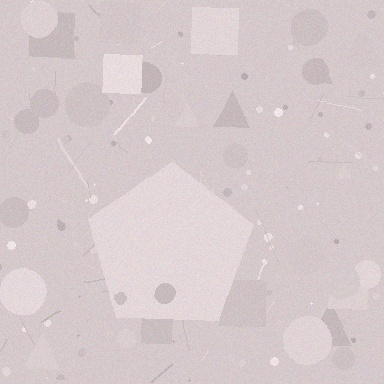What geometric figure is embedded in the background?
A pentagon is embedded in the background.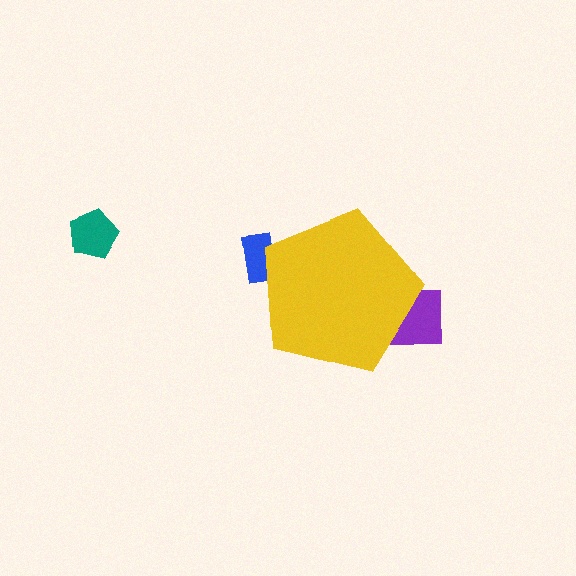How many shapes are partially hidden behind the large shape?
2 shapes are partially hidden.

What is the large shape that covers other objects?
A yellow pentagon.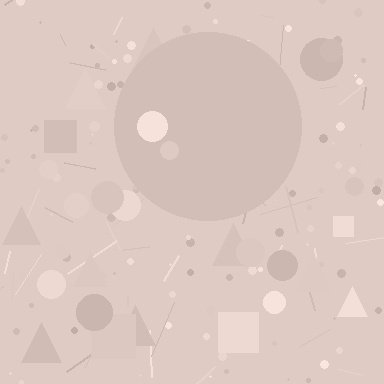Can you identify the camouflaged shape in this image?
The camouflaged shape is a circle.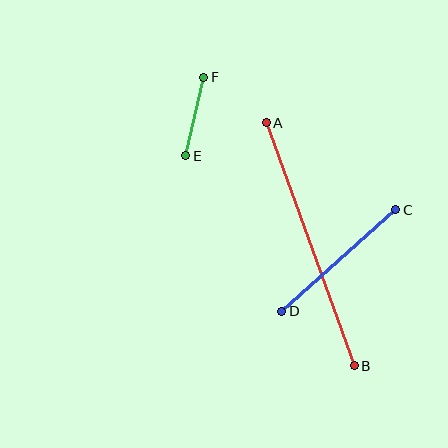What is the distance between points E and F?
The distance is approximately 80 pixels.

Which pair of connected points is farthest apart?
Points A and B are farthest apart.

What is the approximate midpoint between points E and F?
The midpoint is at approximately (195, 116) pixels.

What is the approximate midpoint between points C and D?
The midpoint is at approximately (339, 261) pixels.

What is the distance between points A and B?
The distance is approximately 258 pixels.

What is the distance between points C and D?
The distance is approximately 153 pixels.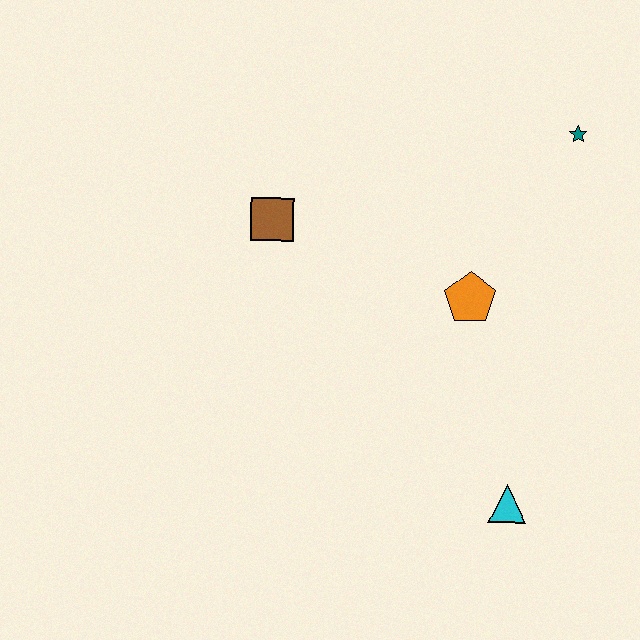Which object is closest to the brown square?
The orange pentagon is closest to the brown square.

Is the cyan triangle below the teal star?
Yes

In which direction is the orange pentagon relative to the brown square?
The orange pentagon is to the right of the brown square.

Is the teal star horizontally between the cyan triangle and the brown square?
No